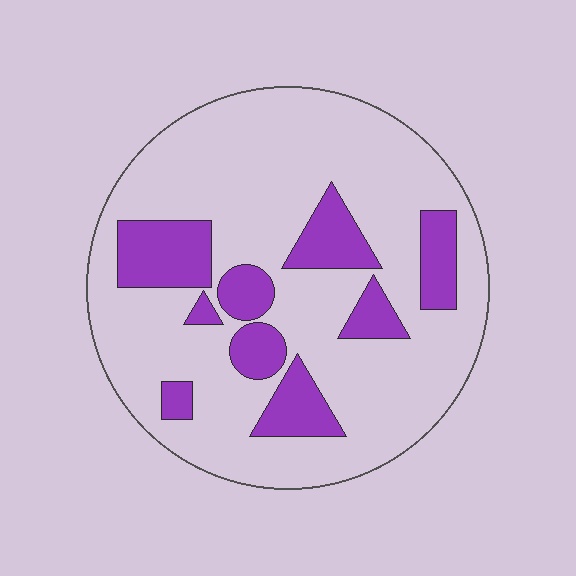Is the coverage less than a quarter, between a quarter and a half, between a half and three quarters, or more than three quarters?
Less than a quarter.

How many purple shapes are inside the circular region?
9.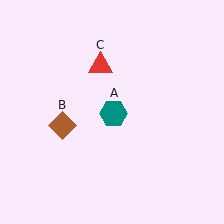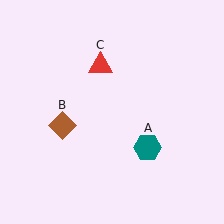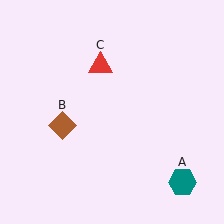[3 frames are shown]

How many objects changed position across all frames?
1 object changed position: teal hexagon (object A).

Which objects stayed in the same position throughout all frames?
Brown diamond (object B) and red triangle (object C) remained stationary.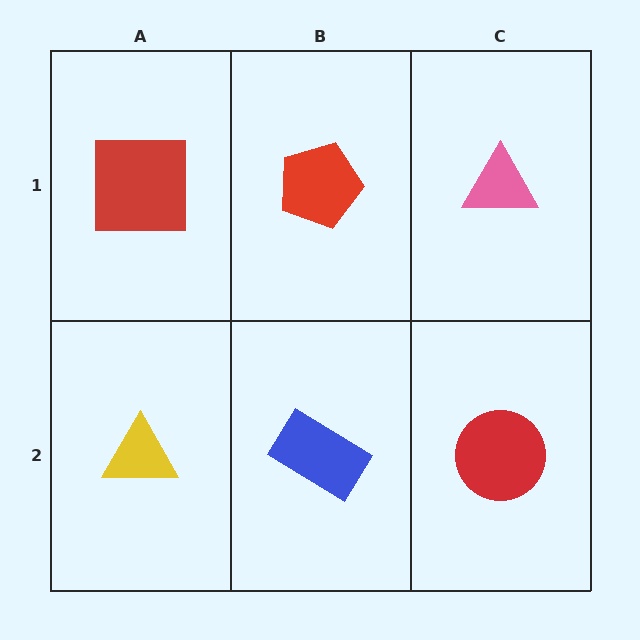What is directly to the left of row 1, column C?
A red pentagon.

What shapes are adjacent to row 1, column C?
A red circle (row 2, column C), a red pentagon (row 1, column B).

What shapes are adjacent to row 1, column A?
A yellow triangle (row 2, column A), a red pentagon (row 1, column B).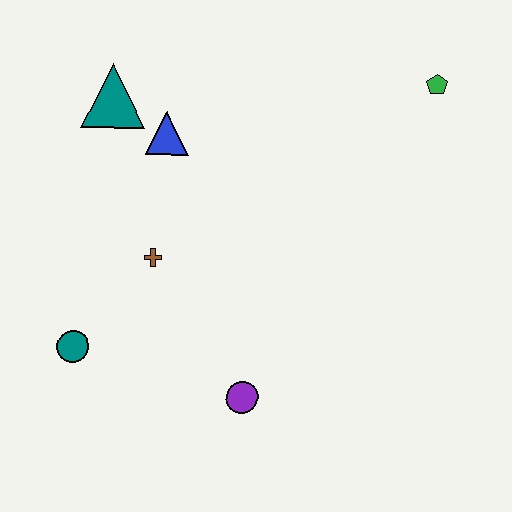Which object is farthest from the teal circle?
The green pentagon is farthest from the teal circle.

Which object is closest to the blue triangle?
The teal triangle is closest to the blue triangle.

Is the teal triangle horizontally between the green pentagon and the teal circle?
Yes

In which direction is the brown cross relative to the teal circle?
The brown cross is above the teal circle.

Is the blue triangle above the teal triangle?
No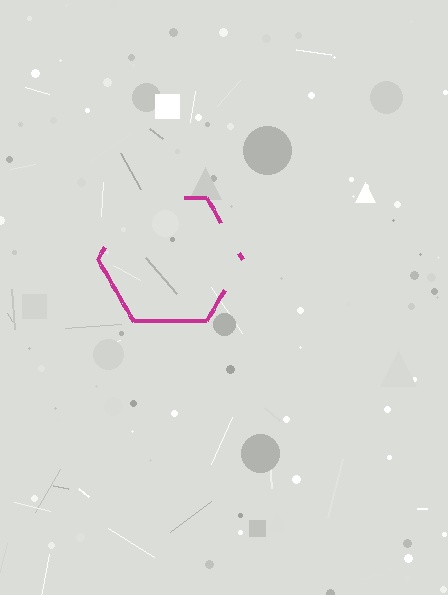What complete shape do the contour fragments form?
The contour fragments form a hexagon.